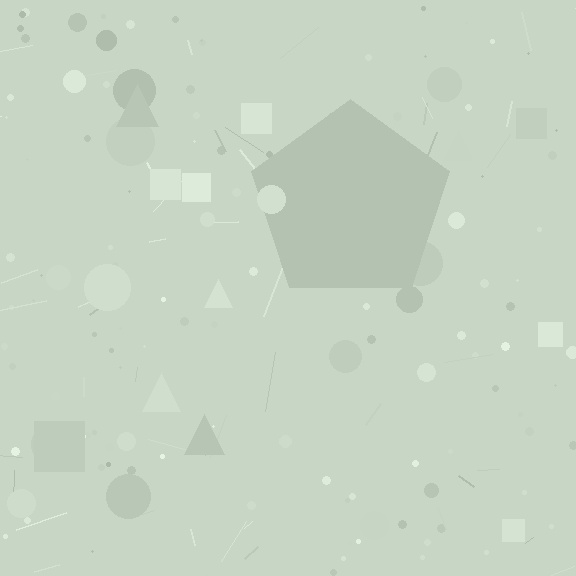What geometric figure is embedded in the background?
A pentagon is embedded in the background.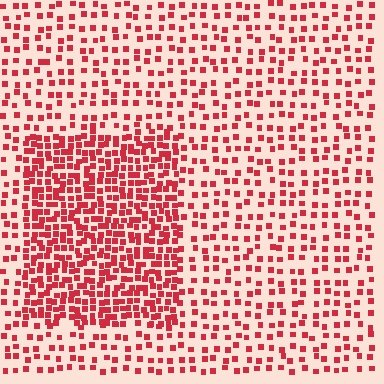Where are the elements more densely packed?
The elements are more densely packed inside the rectangle boundary.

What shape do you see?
I see a rectangle.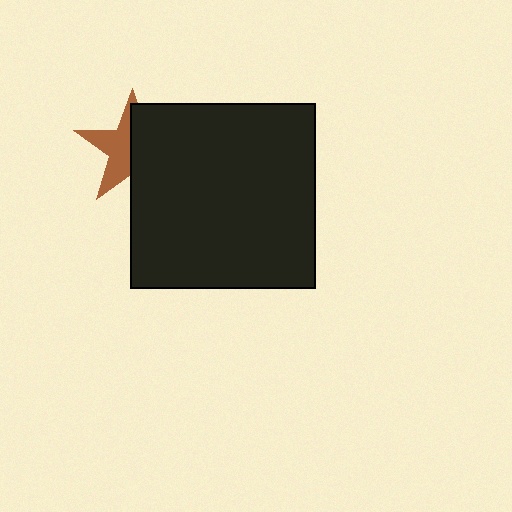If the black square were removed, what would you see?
You would see the complete brown star.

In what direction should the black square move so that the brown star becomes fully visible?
The black square should move right. That is the shortest direction to clear the overlap and leave the brown star fully visible.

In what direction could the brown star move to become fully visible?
The brown star could move left. That would shift it out from behind the black square entirely.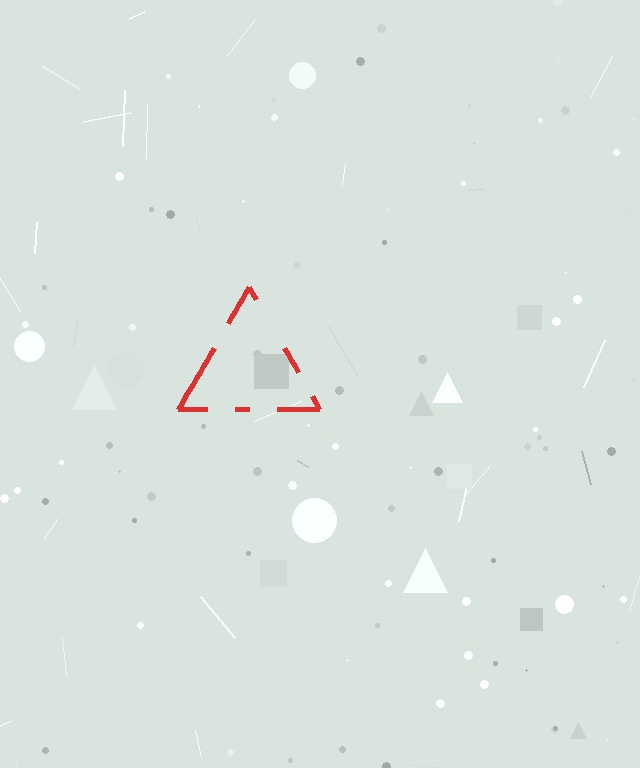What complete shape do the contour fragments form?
The contour fragments form a triangle.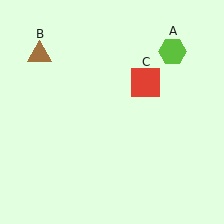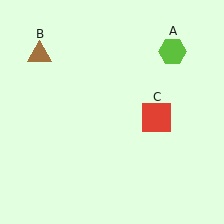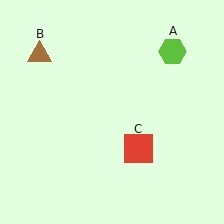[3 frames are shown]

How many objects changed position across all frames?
1 object changed position: red square (object C).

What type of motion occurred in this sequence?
The red square (object C) rotated clockwise around the center of the scene.